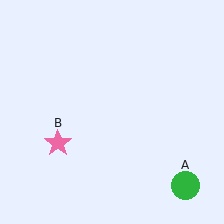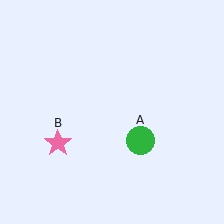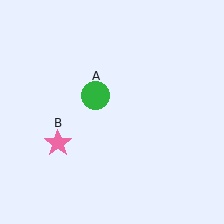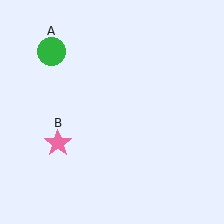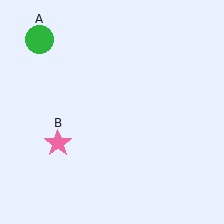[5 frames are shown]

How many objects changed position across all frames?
1 object changed position: green circle (object A).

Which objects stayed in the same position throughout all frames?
Pink star (object B) remained stationary.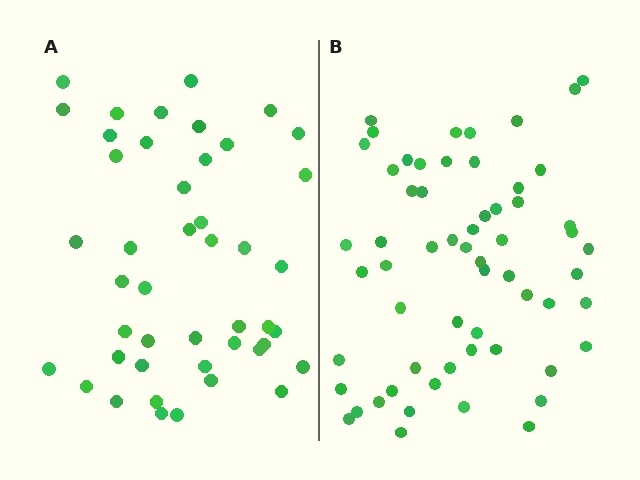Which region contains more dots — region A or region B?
Region B (the right region) has more dots.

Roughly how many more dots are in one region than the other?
Region B has approximately 15 more dots than region A.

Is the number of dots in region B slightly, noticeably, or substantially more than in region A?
Region B has noticeably more, but not dramatically so. The ratio is roughly 1.3 to 1.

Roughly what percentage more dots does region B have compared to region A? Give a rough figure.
About 35% more.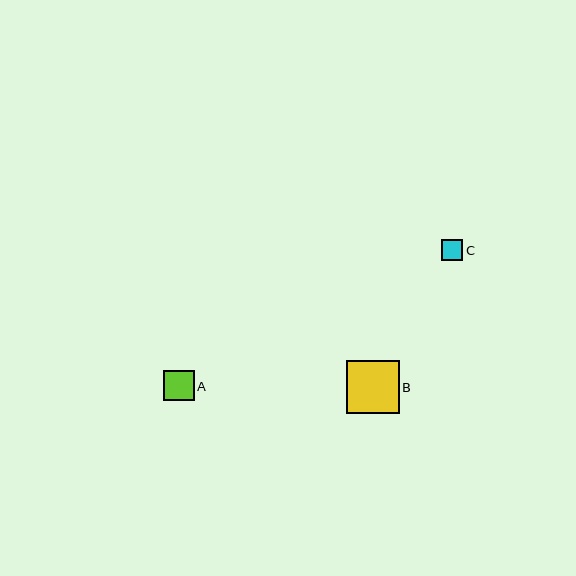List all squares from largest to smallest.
From largest to smallest: B, A, C.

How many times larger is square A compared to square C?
Square A is approximately 1.5 times the size of square C.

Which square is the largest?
Square B is the largest with a size of approximately 53 pixels.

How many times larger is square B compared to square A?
Square B is approximately 1.7 times the size of square A.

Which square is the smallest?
Square C is the smallest with a size of approximately 21 pixels.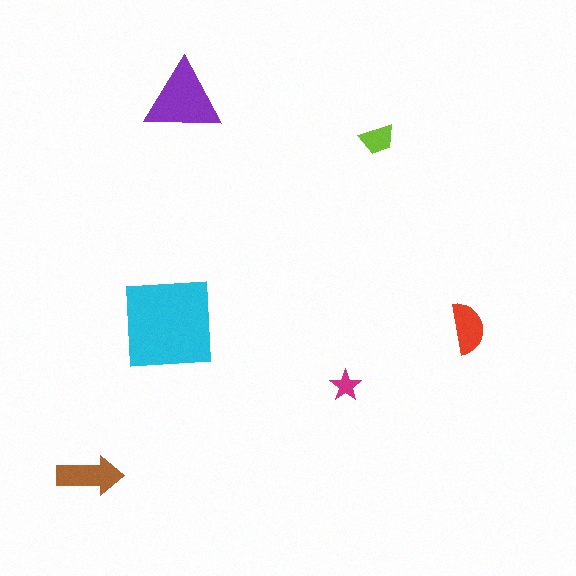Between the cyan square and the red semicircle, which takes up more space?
The cyan square.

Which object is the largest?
The cyan square.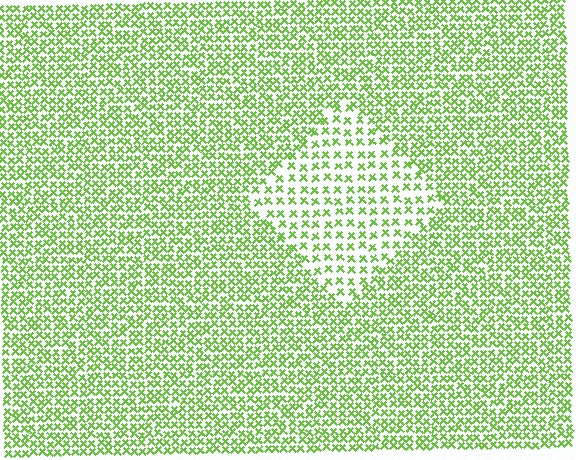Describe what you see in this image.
The image contains small lime elements arranged at two different densities. A diamond-shaped region is visible where the elements are less densely packed than the surrounding area.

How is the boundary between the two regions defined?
The boundary is defined by a change in element density (approximately 1.9x ratio). All elements are the same color, size, and shape.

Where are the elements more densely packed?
The elements are more densely packed outside the diamond boundary.